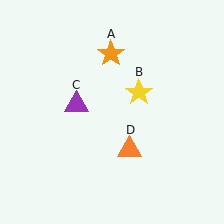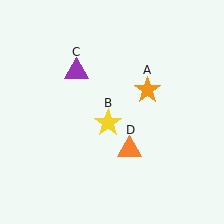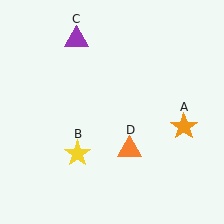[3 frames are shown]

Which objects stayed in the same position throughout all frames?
Orange triangle (object D) remained stationary.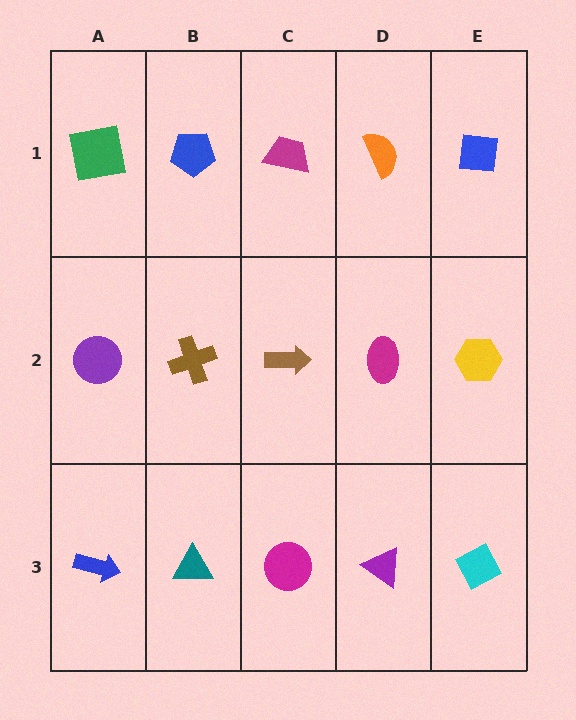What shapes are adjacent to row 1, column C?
A brown arrow (row 2, column C), a blue pentagon (row 1, column B), an orange semicircle (row 1, column D).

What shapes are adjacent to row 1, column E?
A yellow hexagon (row 2, column E), an orange semicircle (row 1, column D).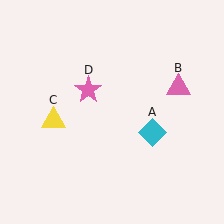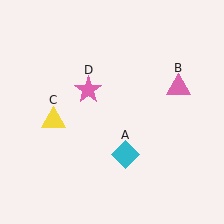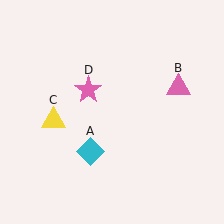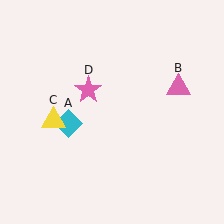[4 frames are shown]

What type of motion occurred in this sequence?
The cyan diamond (object A) rotated clockwise around the center of the scene.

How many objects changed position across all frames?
1 object changed position: cyan diamond (object A).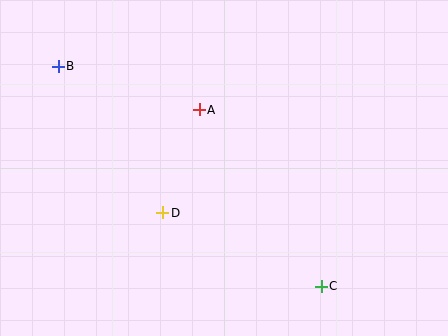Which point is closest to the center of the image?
Point A at (199, 110) is closest to the center.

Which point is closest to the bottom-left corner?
Point D is closest to the bottom-left corner.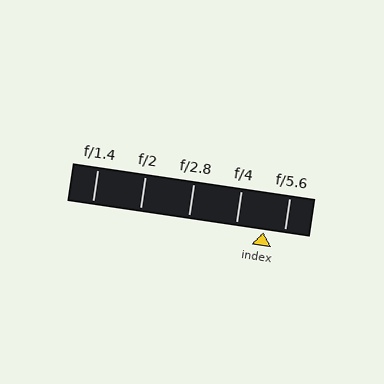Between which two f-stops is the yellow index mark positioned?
The index mark is between f/4 and f/5.6.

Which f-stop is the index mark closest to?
The index mark is closest to f/5.6.